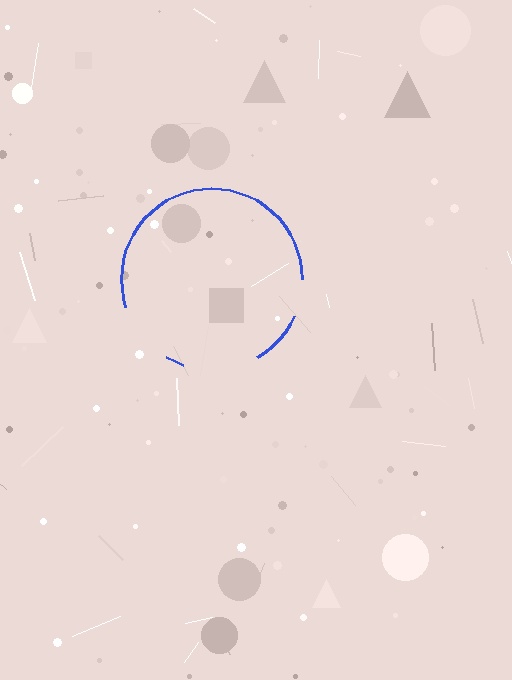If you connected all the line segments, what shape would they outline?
They would outline a circle.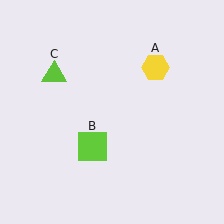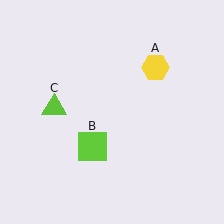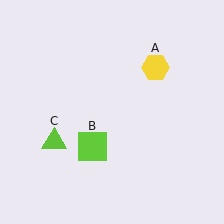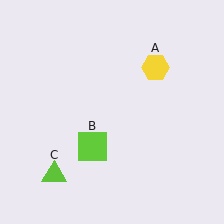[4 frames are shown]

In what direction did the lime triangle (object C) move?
The lime triangle (object C) moved down.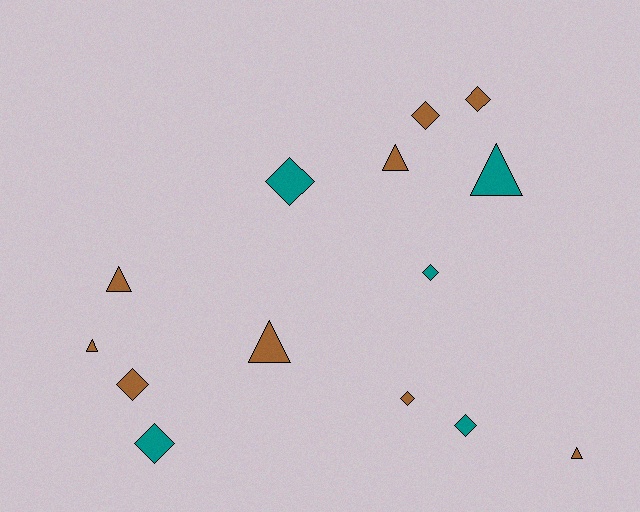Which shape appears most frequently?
Diamond, with 8 objects.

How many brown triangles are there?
There are 5 brown triangles.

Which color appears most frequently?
Brown, with 9 objects.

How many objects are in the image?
There are 14 objects.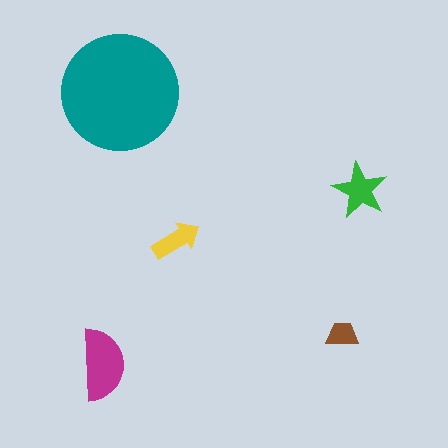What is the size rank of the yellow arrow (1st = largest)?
4th.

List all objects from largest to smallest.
The teal circle, the magenta semicircle, the green star, the yellow arrow, the brown trapezoid.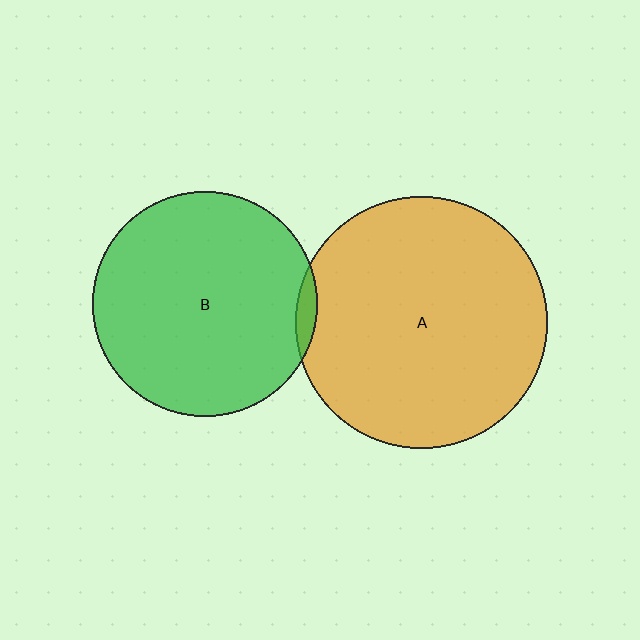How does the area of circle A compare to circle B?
Approximately 1.3 times.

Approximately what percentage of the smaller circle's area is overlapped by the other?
Approximately 5%.